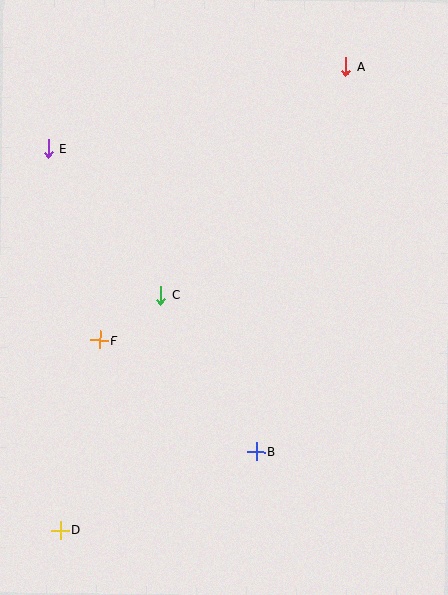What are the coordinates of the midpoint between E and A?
The midpoint between E and A is at (197, 108).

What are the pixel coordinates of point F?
Point F is at (99, 340).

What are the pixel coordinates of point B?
Point B is at (256, 452).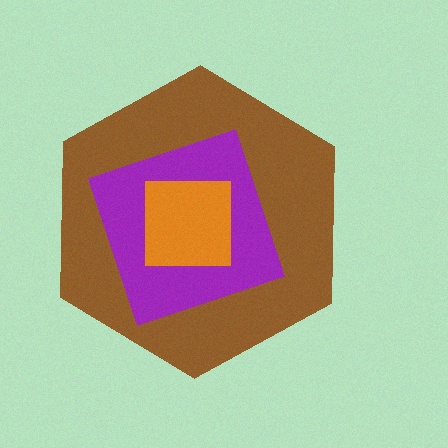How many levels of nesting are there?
3.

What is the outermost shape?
The brown hexagon.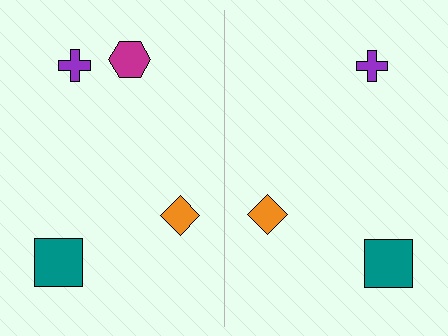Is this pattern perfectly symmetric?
No, the pattern is not perfectly symmetric. A magenta hexagon is missing from the right side.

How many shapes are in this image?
There are 7 shapes in this image.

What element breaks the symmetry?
A magenta hexagon is missing from the right side.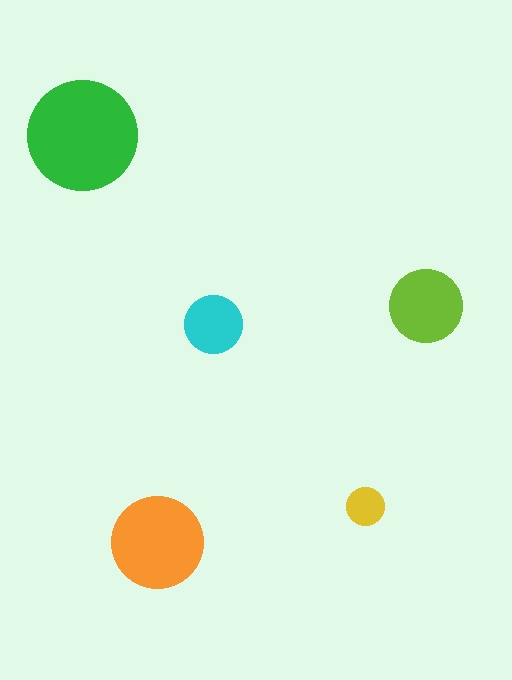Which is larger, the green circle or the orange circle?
The green one.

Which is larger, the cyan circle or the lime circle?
The lime one.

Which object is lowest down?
The orange circle is bottommost.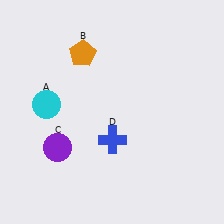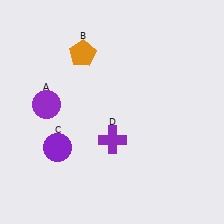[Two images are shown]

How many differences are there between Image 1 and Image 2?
There are 2 differences between the two images.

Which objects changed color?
A changed from cyan to purple. D changed from blue to purple.